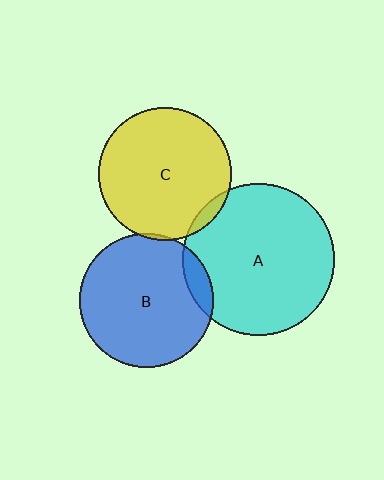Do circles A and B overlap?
Yes.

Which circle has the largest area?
Circle A (cyan).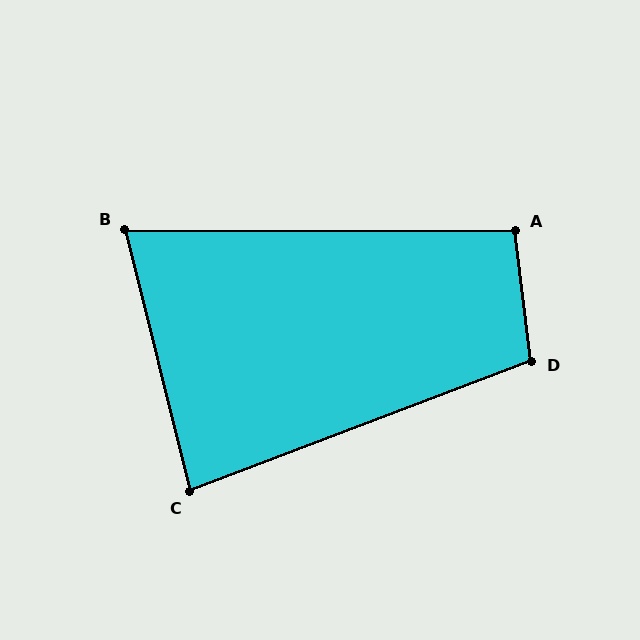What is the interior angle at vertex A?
Approximately 97 degrees (obtuse).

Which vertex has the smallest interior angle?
B, at approximately 76 degrees.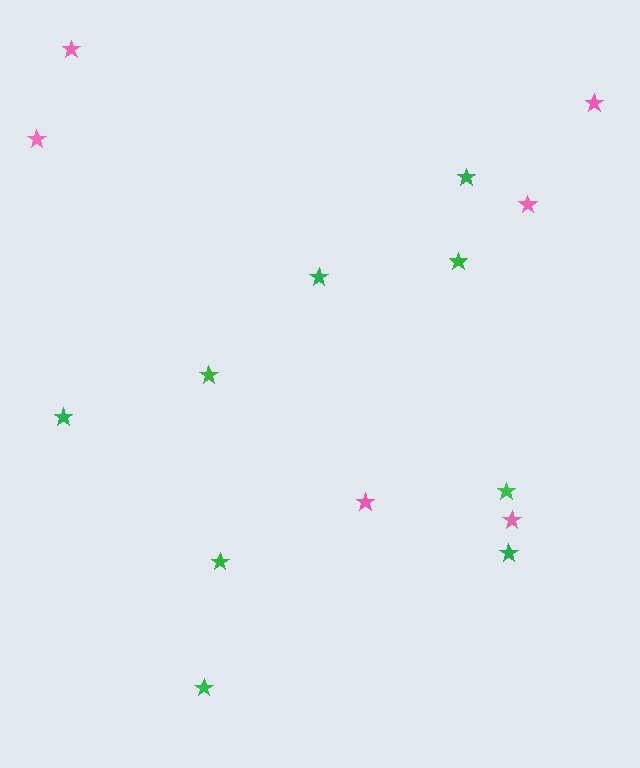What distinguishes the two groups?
There are 2 groups: one group of green stars (9) and one group of pink stars (6).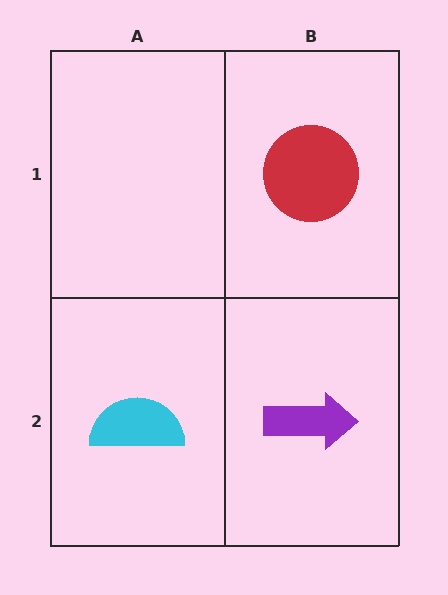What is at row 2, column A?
A cyan semicircle.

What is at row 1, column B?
A red circle.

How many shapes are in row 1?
1 shape.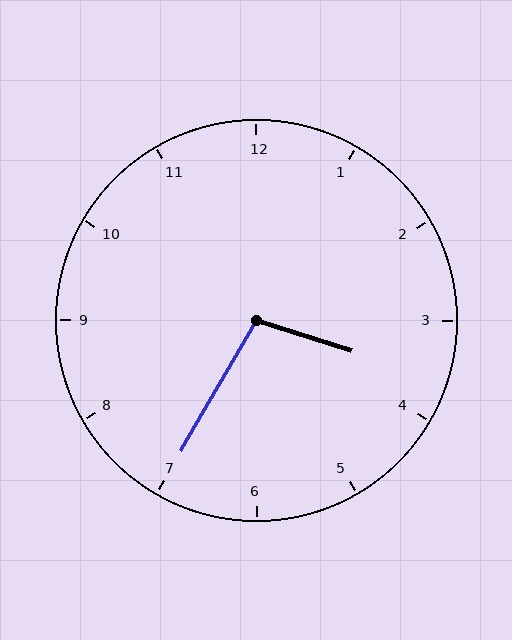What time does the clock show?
3:35.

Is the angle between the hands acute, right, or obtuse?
It is obtuse.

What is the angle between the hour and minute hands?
Approximately 102 degrees.